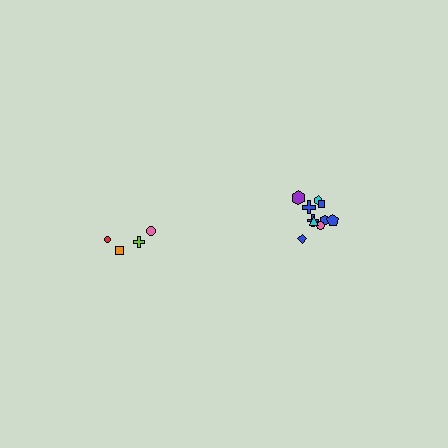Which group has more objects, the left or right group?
The right group.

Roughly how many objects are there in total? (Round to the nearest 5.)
Roughly 15 objects in total.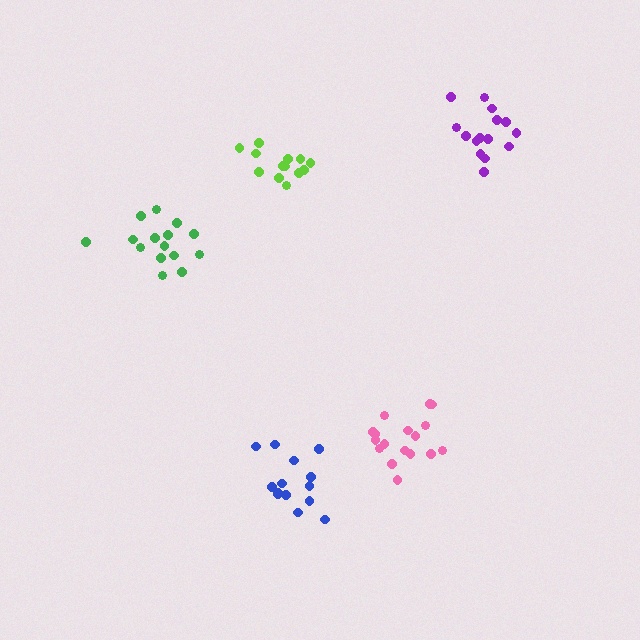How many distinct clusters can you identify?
There are 5 distinct clusters.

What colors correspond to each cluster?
The clusters are colored: pink, green, lime, purple, blue.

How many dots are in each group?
Group 1: 17 dots, Group 2: 15 dots, Group 3: 13 dots, Group 4: 15 dots, Group 5: 14 dots (74 total).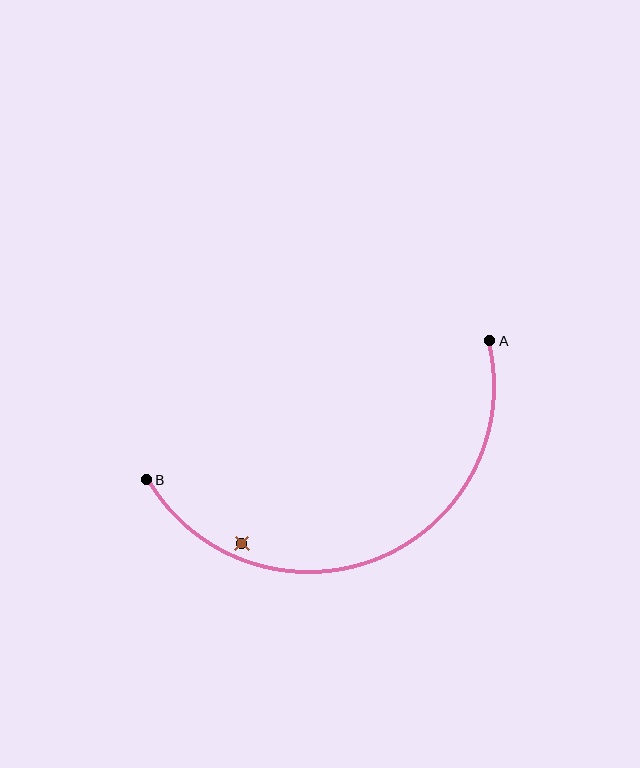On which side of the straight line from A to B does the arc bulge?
The arc bulges below the straight line connecting A and B.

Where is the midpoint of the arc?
The arc midpoint is the point on the curve farthest from the straight line joining A and B. It sits below that line.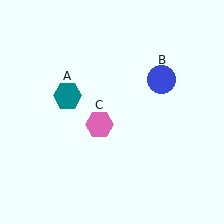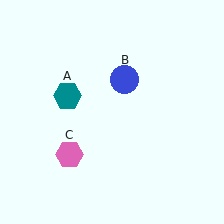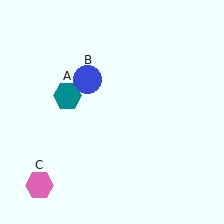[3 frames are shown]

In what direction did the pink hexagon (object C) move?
The pink hexagon (object C) moved down and to the left.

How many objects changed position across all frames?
2 objects changed position: blue circle (object B), pink hexagon (object C).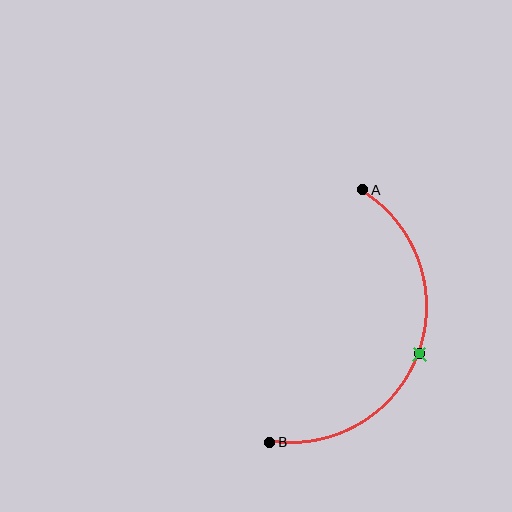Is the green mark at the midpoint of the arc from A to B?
Yes. The green mark lies on the arc at equal arc-length from both A and B — it is the arc midpoint.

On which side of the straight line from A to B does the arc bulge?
The arc bulges to the right of the straight line connecting A and B.